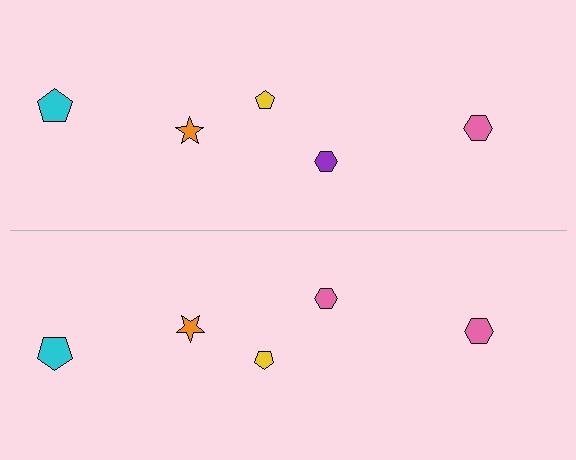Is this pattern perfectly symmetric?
No, the pattern is not perfectly symmetric. The pink hexagon on the bottom side breaks the symmetry — its mirror counterpart is purple.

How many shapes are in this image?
There are 10 shapes in this image.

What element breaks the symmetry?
The pink hexagon on the bottom side breaks the symmetry — its mirror counterpart is purple.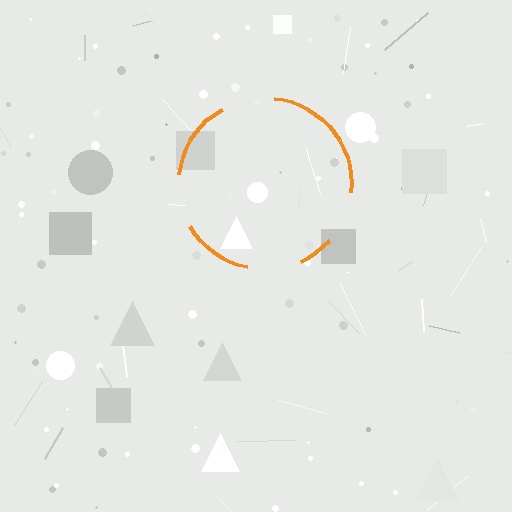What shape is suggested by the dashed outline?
The dashed outline suggests a circle.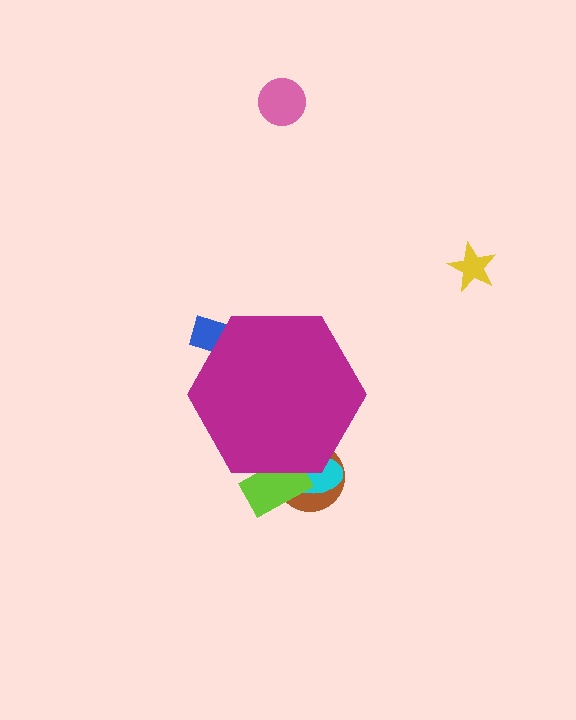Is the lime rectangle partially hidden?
Yes, the lime rectangle is partially hidden behind the magenta hexagon.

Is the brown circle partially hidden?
Yes, the brown circle is partially hidden behind the magenta hexagon.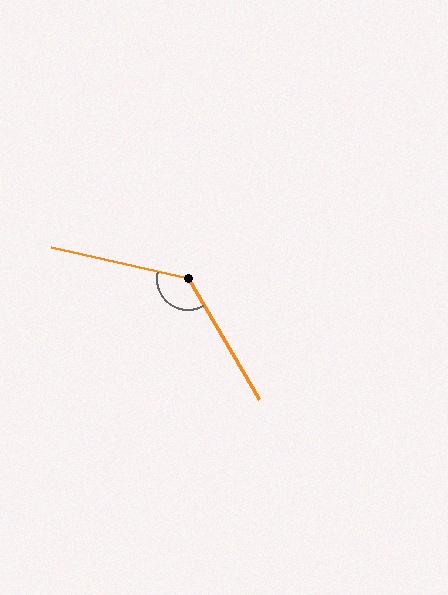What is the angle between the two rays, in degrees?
Approximately 134 degrees.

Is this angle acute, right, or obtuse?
It is obtuse.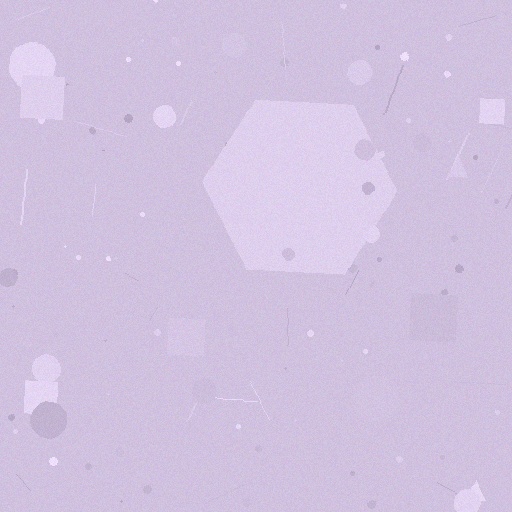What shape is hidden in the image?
A hexagon is hidden in the image.